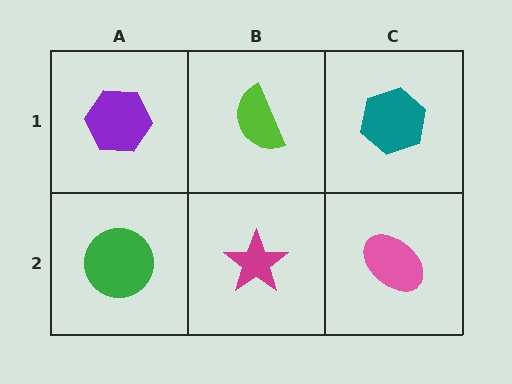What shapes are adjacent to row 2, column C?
A teal hexagon (row 1, column C), a magenta star (row 2, column B).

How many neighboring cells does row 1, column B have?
3.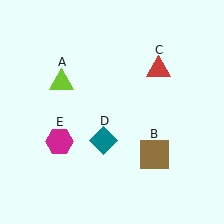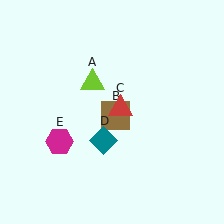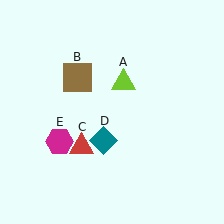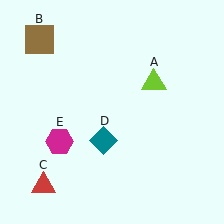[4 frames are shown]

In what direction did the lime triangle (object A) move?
The lime triangle (object A) moved right.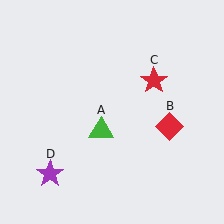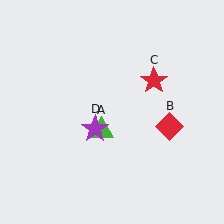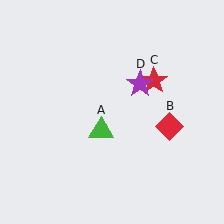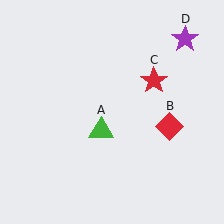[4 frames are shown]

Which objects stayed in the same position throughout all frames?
Green triangle (object A) and red diamond (object B) and red star (object C) remained stationary.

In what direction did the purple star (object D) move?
The purple star (object D) moved up and to the right.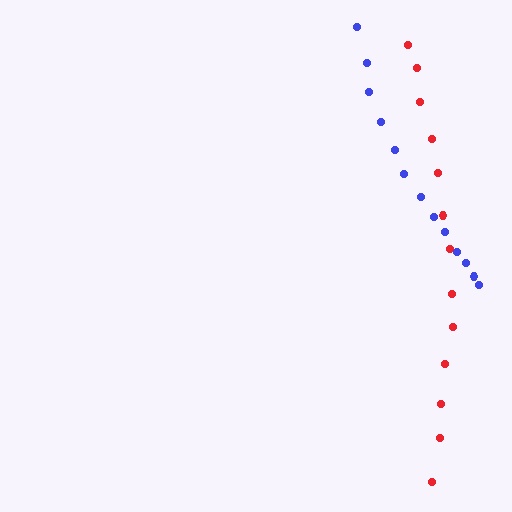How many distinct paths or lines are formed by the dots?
There are 2 distinct paths.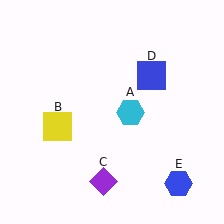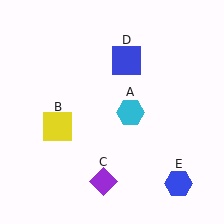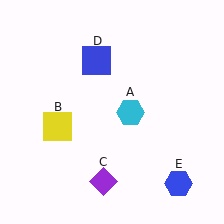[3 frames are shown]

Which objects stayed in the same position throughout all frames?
Cyan hexagon (object A) and yellow square (object B) and purple diamond (object C) and blue hexagon (object E) remained stationary.